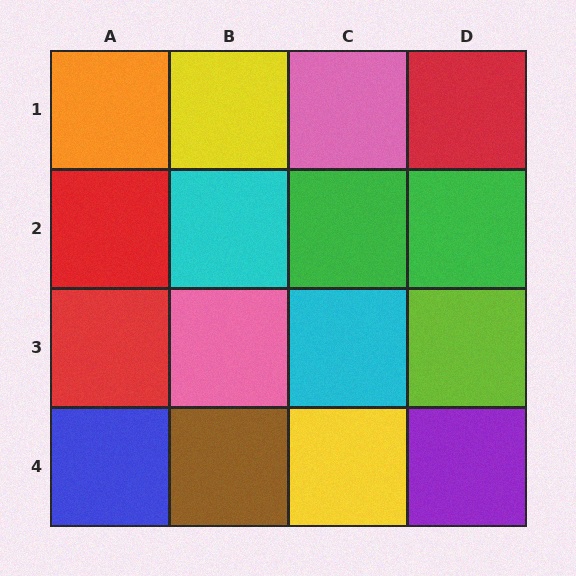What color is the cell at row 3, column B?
Pink.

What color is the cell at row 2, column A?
Red.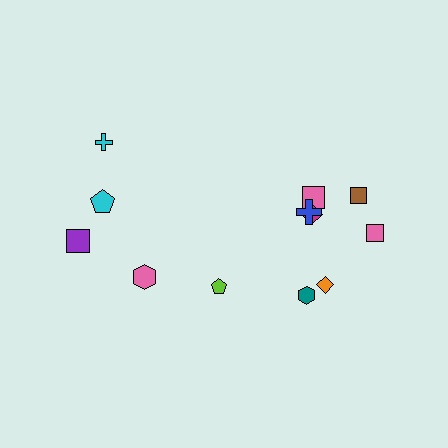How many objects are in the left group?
There are 5 objects.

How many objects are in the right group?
There are 7 objects.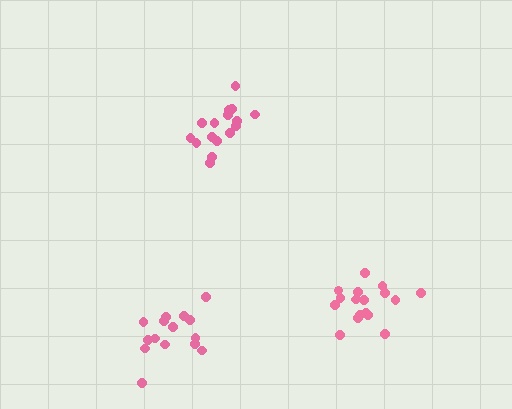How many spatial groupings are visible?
There are 3 spatial groupings.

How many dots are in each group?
Group 1: 17 dots, Group 2: 15 dots, Group 3: 16 dots (48 total).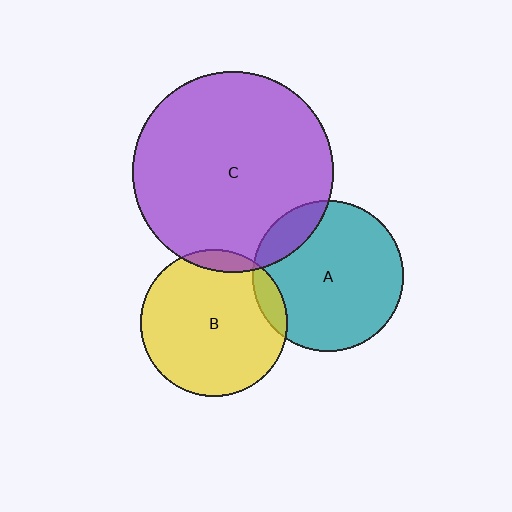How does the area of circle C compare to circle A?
Approximately 1.8 times.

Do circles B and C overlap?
Yes.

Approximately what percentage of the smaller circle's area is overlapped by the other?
Approximately 5%.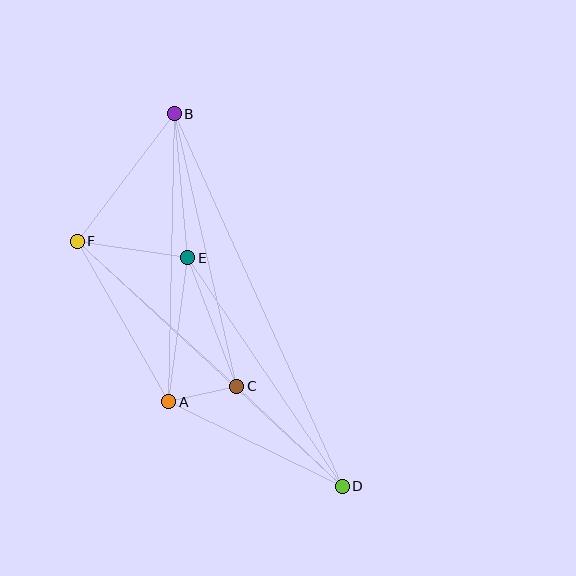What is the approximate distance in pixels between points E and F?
The distance between E and F is approximately 112 pixels.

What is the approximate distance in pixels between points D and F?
The distance between D and F is approximately 361 pixels.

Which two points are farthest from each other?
Points B and D are farthest from each other.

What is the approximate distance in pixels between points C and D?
The distance between C and D is approximately 145 pixels.